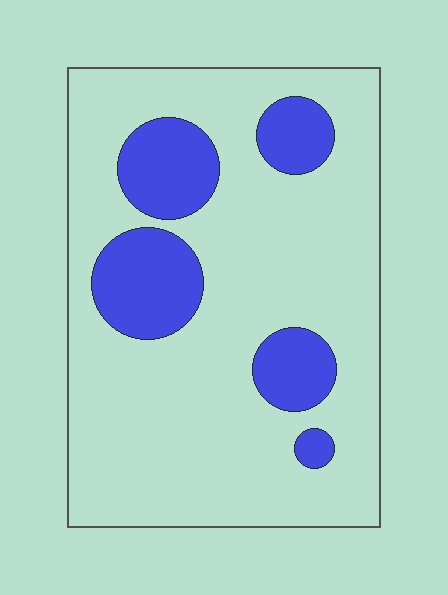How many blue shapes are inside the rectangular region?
5.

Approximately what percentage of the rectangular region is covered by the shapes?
Approximately 20%.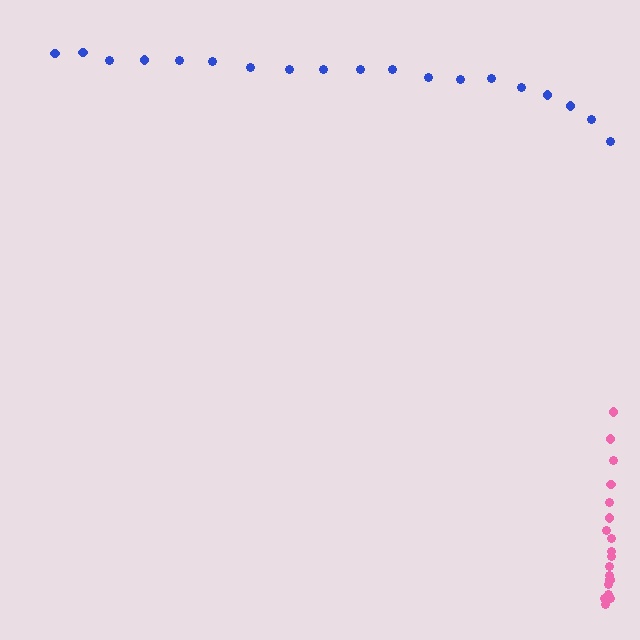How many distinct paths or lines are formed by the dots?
There are 2 distinct paths.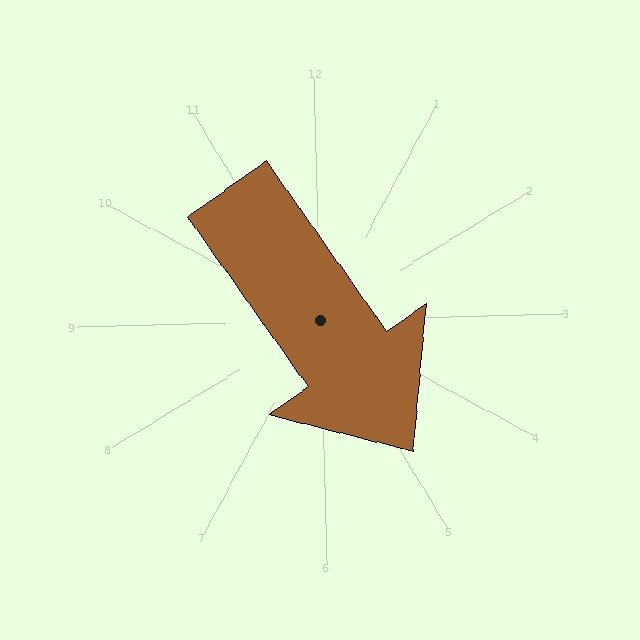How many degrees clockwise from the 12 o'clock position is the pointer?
Approximately 146 degrees.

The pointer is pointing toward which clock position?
Roughly 5 o'clock.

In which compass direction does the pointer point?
Southeast.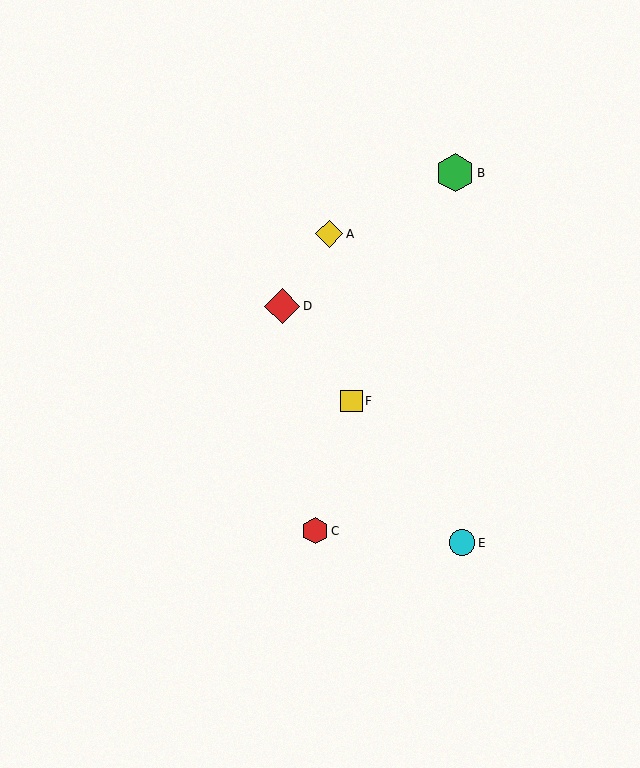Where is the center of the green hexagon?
The center of the green hexagon is at (455, 173).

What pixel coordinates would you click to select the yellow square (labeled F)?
Click at (352, 401) to select the yellow square F.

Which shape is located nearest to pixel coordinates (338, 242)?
The yellow diamond (labeled A) at (329, 234) is nearest to that location.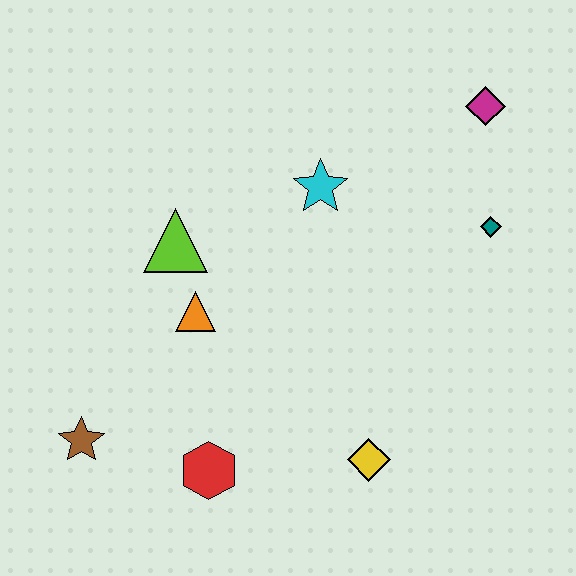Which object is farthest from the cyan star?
The brown star is farthest from the cyan star.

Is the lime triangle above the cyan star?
No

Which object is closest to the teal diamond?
The magenta diamond is closest to the teal diamond.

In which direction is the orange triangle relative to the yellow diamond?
The orange triangle is to the left of the yellow diamond.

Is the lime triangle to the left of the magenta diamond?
Yes